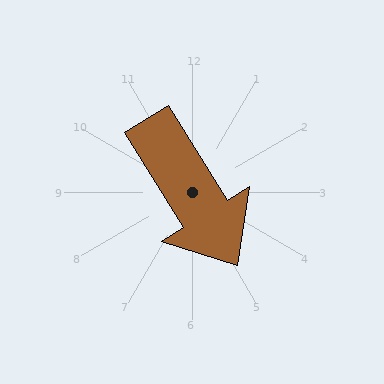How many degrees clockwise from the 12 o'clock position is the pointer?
Approximately 148 degrees.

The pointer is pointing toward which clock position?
Roughly 5 o'clock.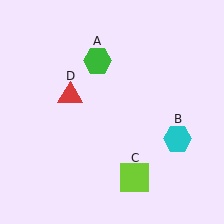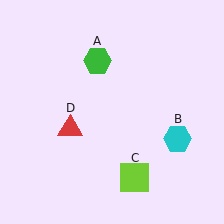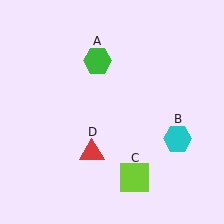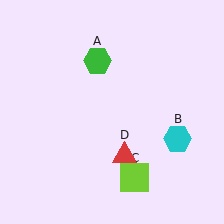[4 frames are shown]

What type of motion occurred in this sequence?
The red triangle (object D) rotated counterclockwise around the center of the scene.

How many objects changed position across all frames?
1 object changed position: red triangle (object D).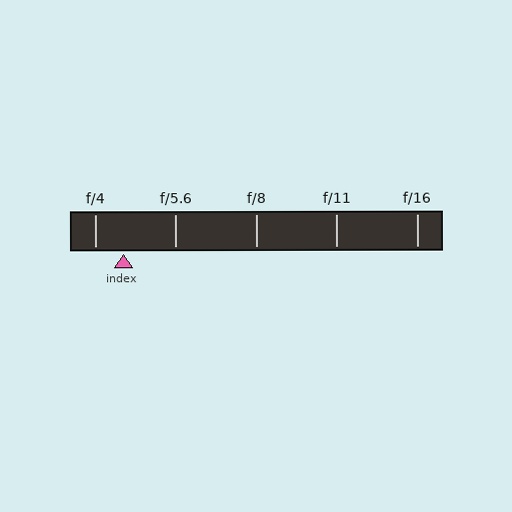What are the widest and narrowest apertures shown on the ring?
The widest aperture shown is f/4 and the narrowest is f/16.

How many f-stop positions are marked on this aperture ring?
There are 5 f-stop positions marked.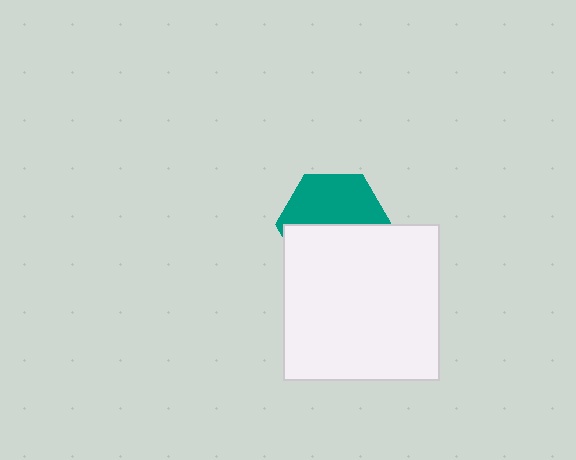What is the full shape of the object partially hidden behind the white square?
The partially hidden object is a teal hexagon.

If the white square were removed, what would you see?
You would see the complete teal hexagon.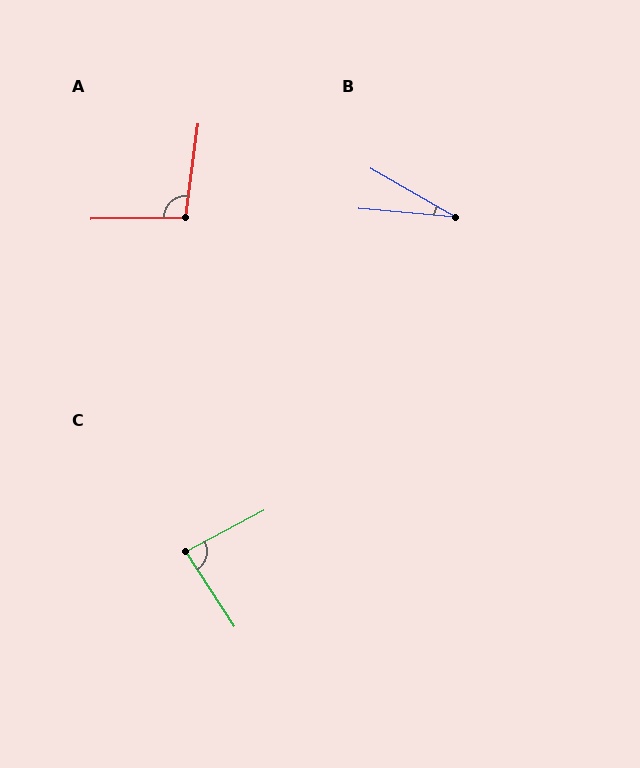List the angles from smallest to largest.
B (25°), C (85°), A (98°).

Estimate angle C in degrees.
Approximately 85 degrees.